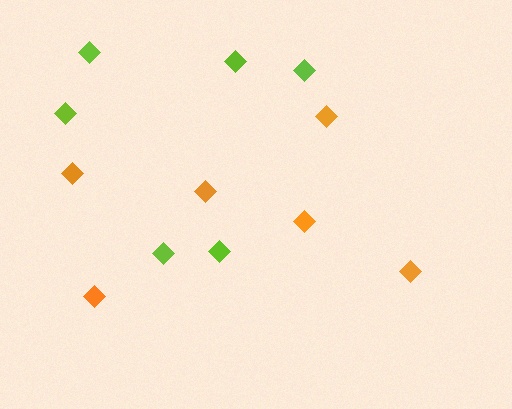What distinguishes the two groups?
There are 2 groups: one group of orange diamonds (6) and one group of lime diamonds (6).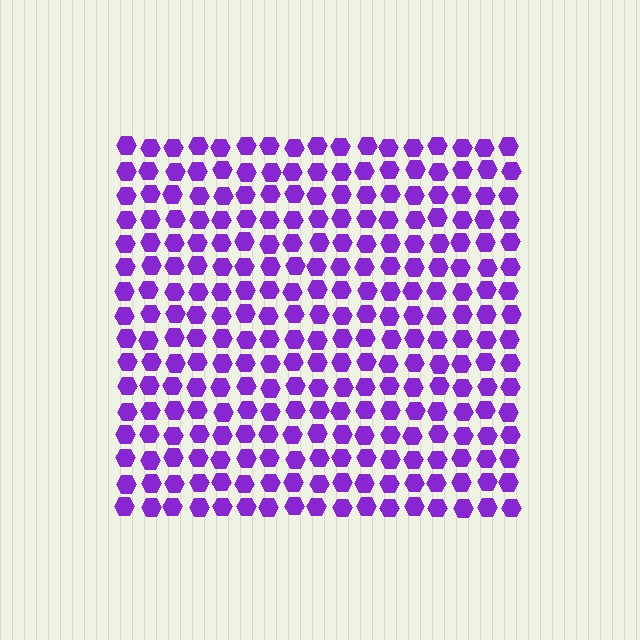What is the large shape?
The large shape is a square.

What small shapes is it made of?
It is made of small hexagons.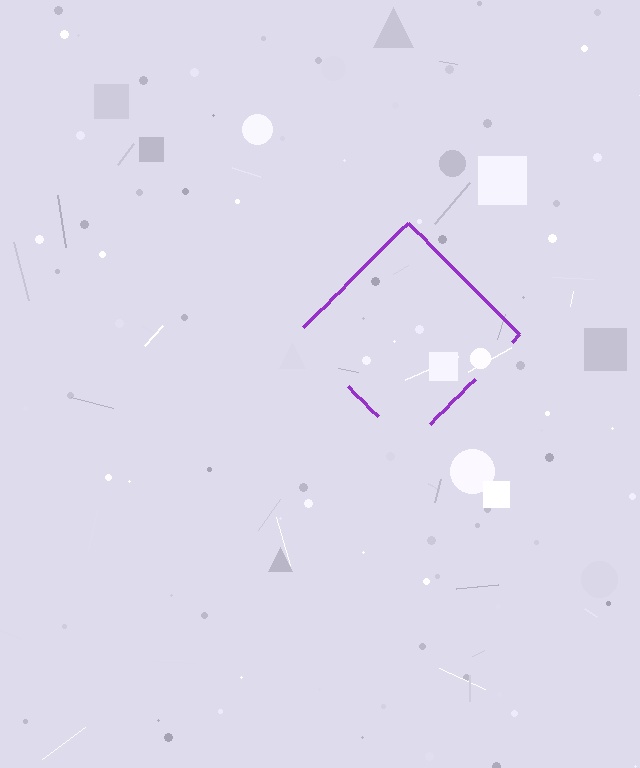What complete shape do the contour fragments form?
The contour fragments form a diamond.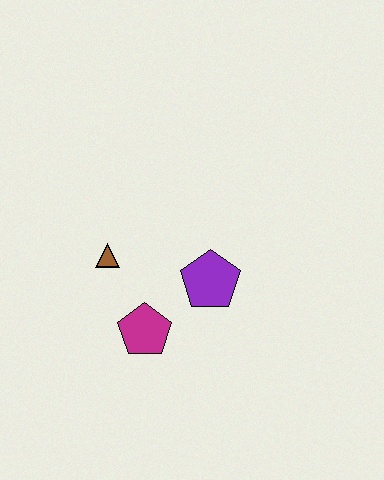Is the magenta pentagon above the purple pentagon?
No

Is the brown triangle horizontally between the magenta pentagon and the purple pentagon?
No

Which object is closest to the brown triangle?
The magenta pentagon is closest to the brown triangle.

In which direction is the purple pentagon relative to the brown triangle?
The purple pentagon is to the right of the brown triangle.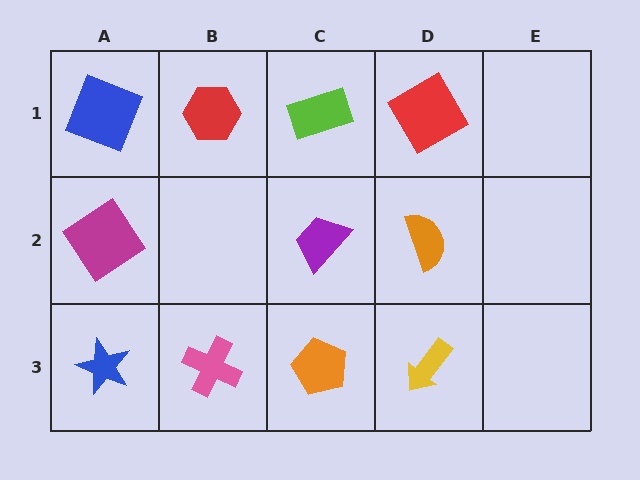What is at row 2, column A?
A magenta diamond.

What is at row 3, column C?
An orange pentagon.